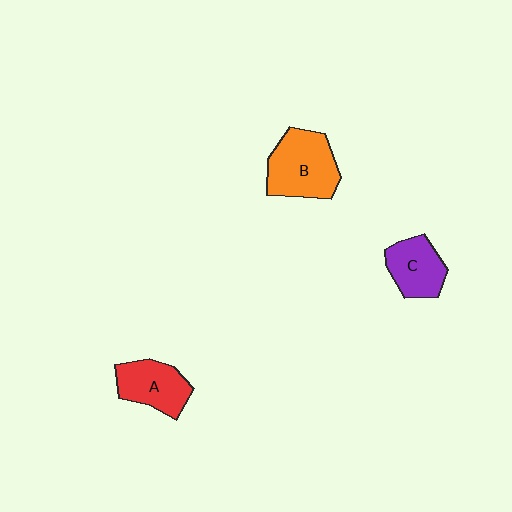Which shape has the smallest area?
Shape C (purple).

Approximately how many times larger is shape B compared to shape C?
Approximately 1.5 times.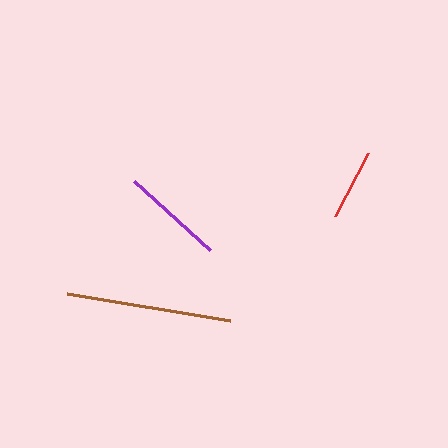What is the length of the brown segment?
The brown segment is approximately 165 pixels long.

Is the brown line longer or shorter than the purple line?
The brown line is longer than the purple line.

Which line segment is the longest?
The brown line is the longest at approximately 165 pixels.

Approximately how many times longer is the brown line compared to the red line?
The brown line is approximately 2.3 times the length of the red line.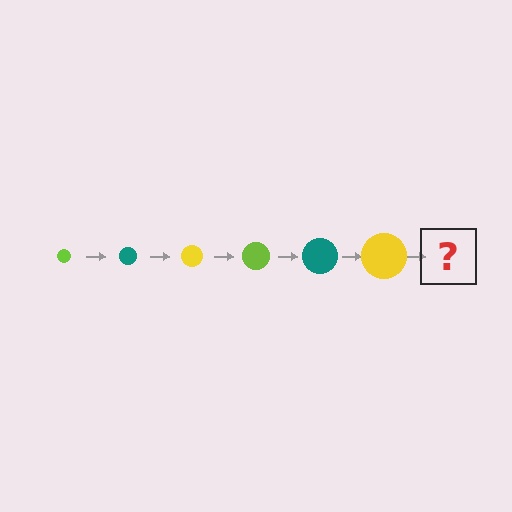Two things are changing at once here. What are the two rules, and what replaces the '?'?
The two rules are that the circle grows larger each step and the color cycles through lime, teal, and yellow. The '?' should be a lime circle, larger than the previous one.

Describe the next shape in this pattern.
It should be a lime circle, larger than the previous one.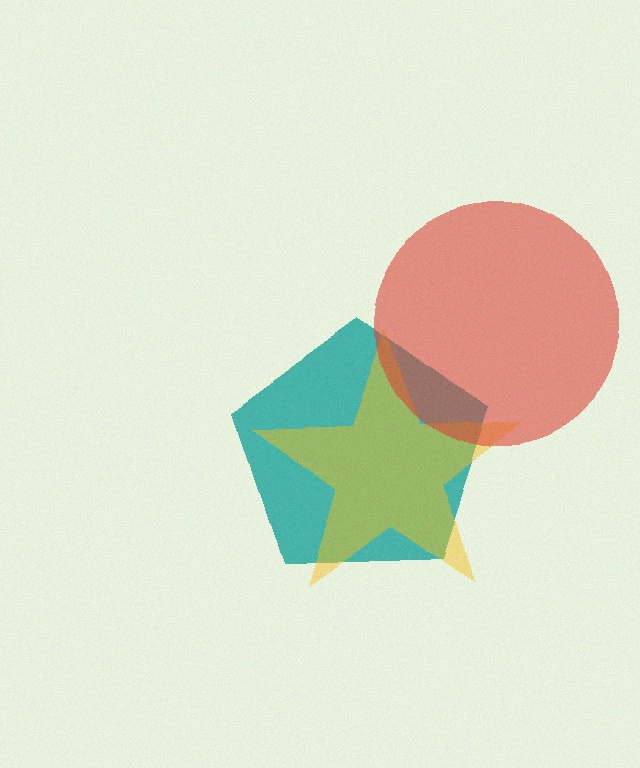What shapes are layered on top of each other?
The layered shapes are: a teal pentagon, a yellow star, a red circle.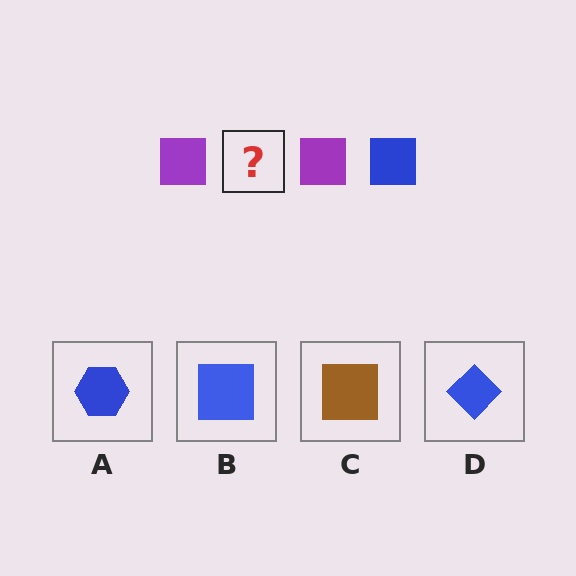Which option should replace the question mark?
Option B.